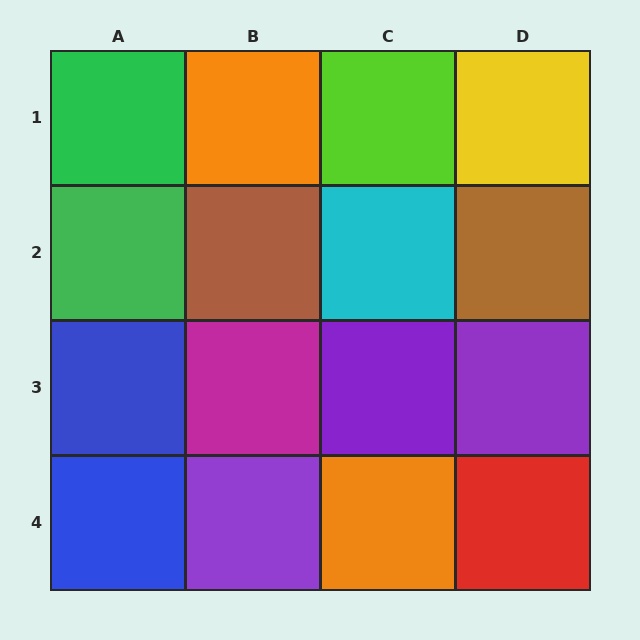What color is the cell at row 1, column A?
Green.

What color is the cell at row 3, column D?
Purple.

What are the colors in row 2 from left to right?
Green, brown, cyan, brown.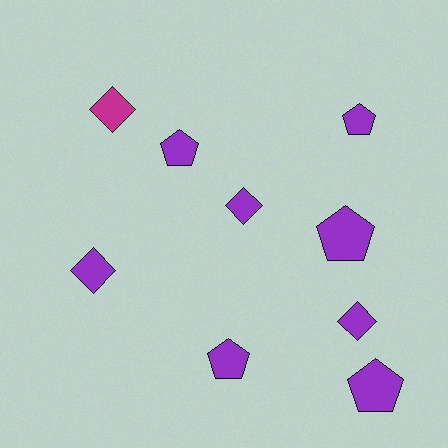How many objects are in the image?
There are 9 objects.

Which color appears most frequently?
Purple, with 8 objects.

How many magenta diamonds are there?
There is 1 magenta diamond.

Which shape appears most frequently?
Pentagon, with 5 objects.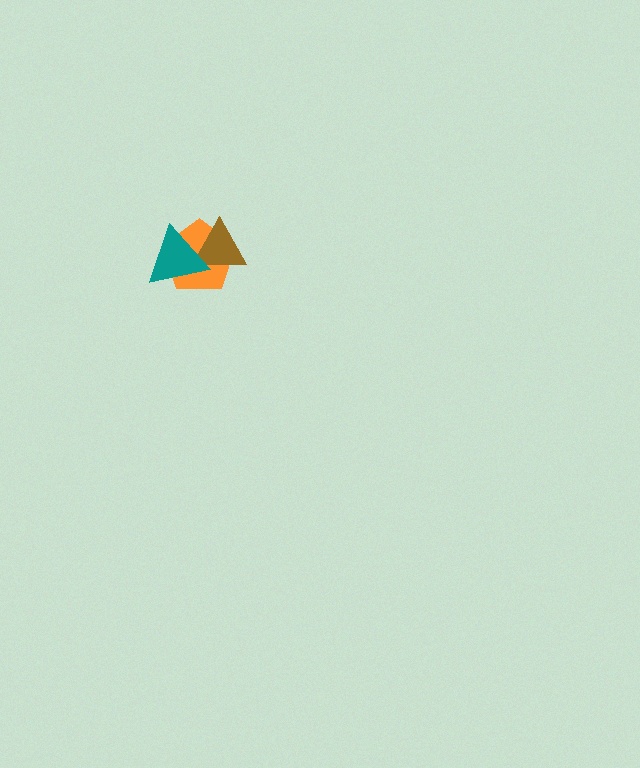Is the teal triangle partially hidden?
No, no other shape covers it.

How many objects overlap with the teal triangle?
2 objects overlap with the teal triangle.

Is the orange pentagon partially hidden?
Yes, it is partially covered by another shape.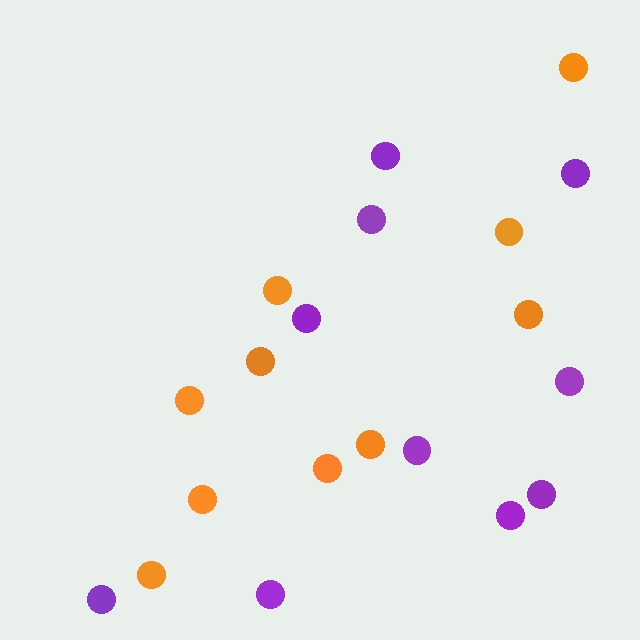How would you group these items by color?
There are 2 groups: one group of purple circles (10) and one group of orange circles (10).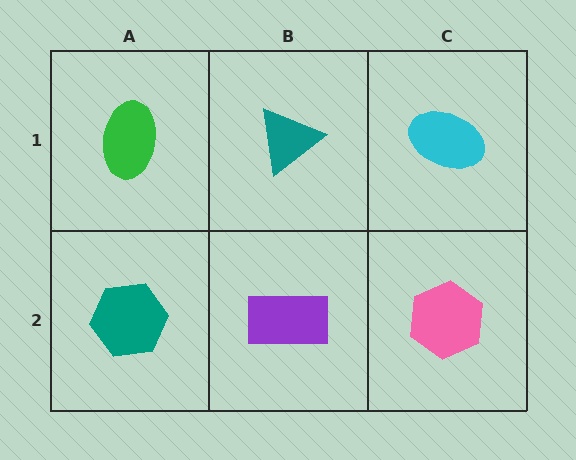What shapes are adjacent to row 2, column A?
A green ellipse (row 1, column A), a purple rectangle (row 2, column B).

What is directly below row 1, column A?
A teal hexagon.